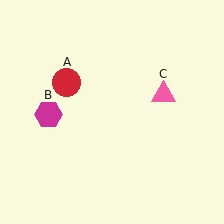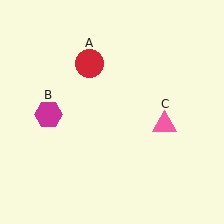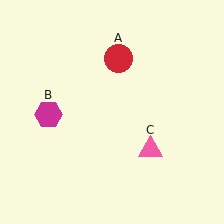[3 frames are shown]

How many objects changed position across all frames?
2 objects changed position: red circle (object A), pink triangle (object C).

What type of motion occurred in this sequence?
The red circle (object A), pink triangle (object C) rotated clockwise around the center of the scene.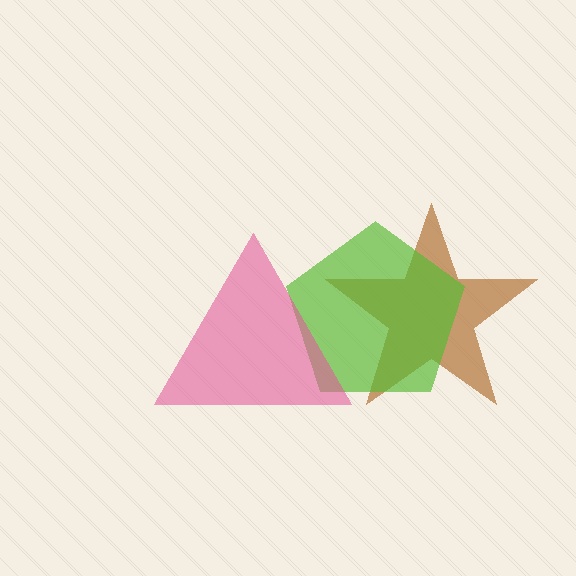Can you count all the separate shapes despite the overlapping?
Yes, there are 3 separate shapes.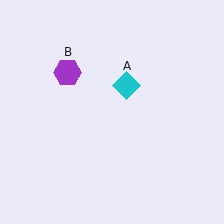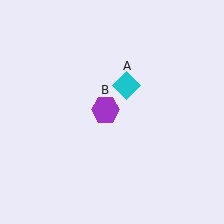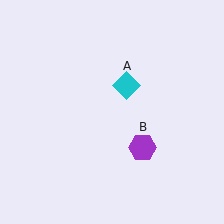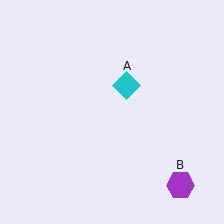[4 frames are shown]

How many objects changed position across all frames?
1 object changed position: purple hexagon (object B).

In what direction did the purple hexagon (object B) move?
The purple hexagon (object B) moved down and to the right.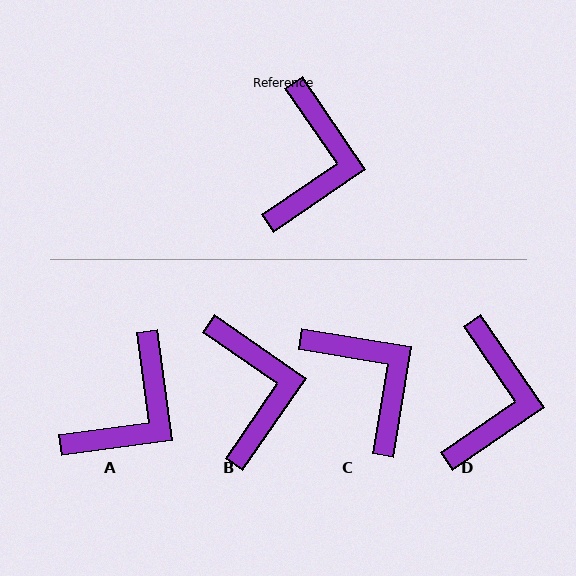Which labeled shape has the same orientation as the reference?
D.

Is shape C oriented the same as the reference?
No, it is off by about 46 degrees.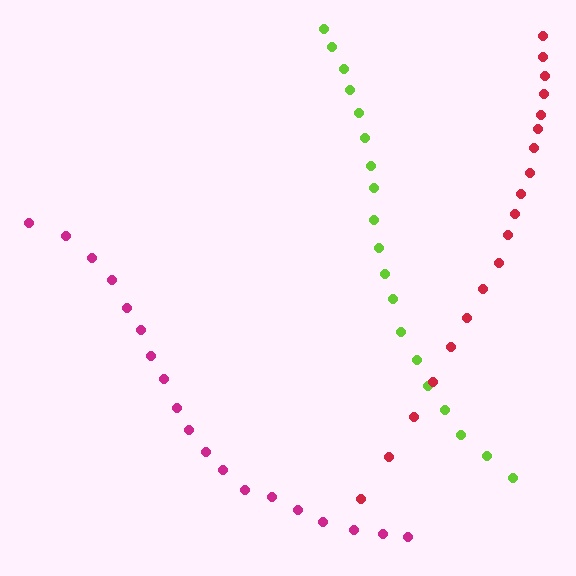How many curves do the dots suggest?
There are 3 distinct paths.